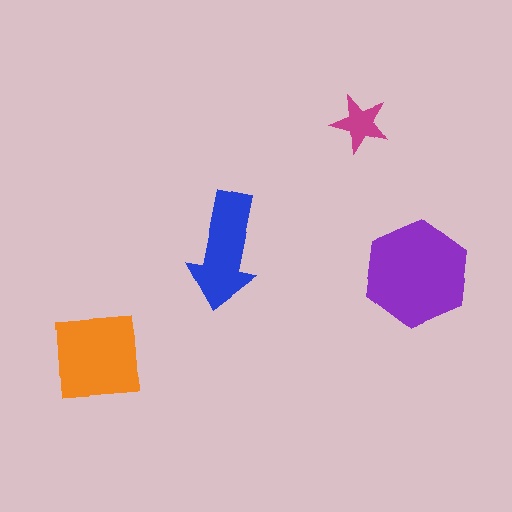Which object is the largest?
The purple hexagon.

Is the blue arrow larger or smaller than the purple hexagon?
Smaller.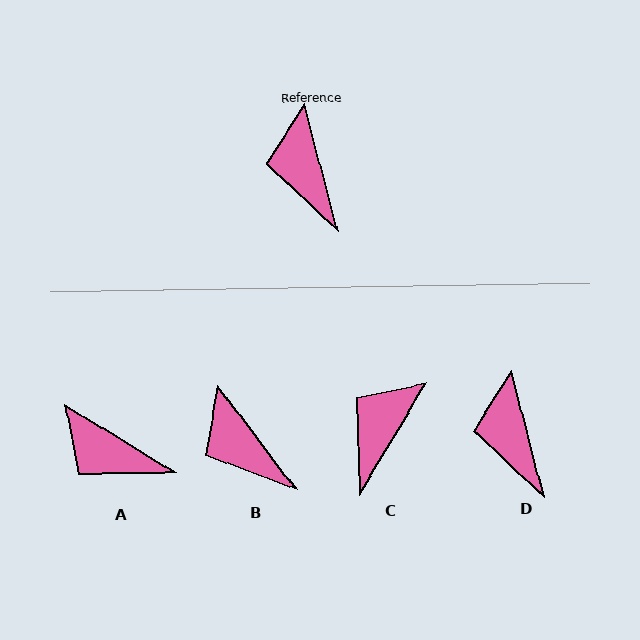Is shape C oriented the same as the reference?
No, it is off by about 45 degrees.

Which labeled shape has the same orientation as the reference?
D.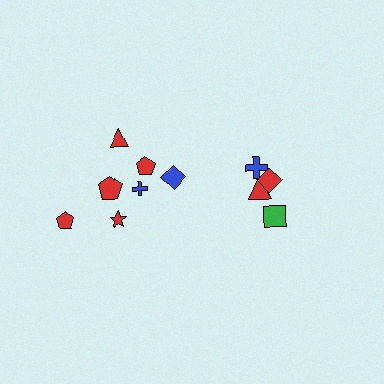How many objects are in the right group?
There are 4 objects.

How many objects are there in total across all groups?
There are 11 objects.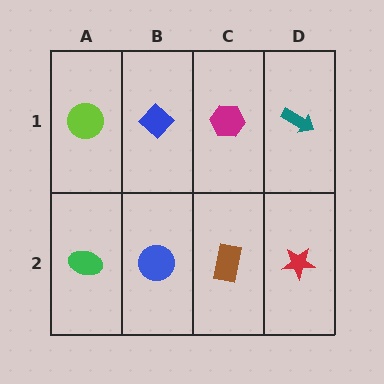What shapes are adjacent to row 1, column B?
A blue circle (row 2, column B), a lime circle (row 1, column A), a magenta hexagon (row 1, column C).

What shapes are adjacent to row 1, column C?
A brown rectangle (row 2, column C), a blue diamond (row 1, column B), a teal arrow (row 1, column D).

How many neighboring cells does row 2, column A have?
2.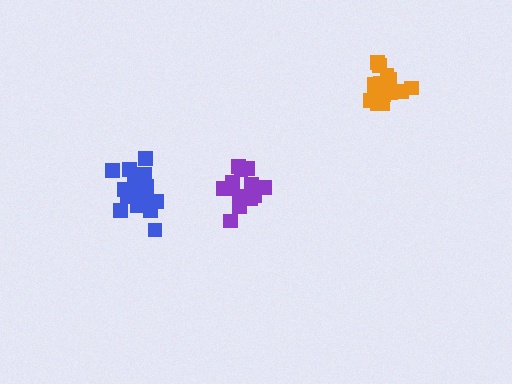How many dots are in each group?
Group 1: 18 dots, Group 2: 18 dots, Group 3: 14 dots (50 total).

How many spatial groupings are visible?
There are 3 spatial groupings.